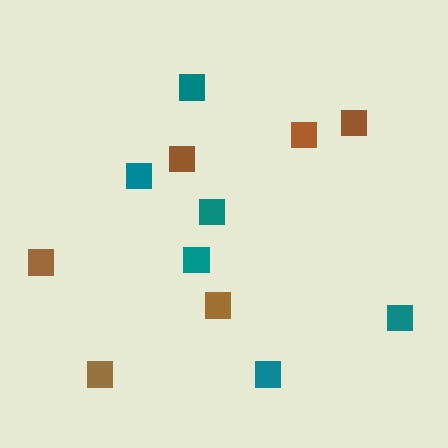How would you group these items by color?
There are 2 groups: one group of brown squares (6) and one group of teal squares (6).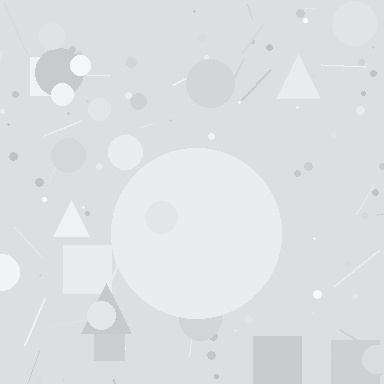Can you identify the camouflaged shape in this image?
The camouflaged shape is a circle.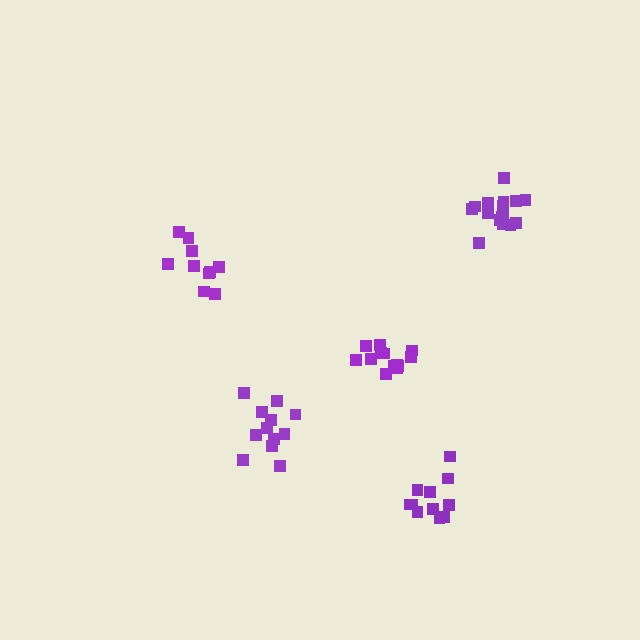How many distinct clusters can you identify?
There are 5 distinct clusters.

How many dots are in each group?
Group 1: 12 dots, Group 2: 10 dots, Group 3: 11 dots, Group 4: 16 dots, Group 5: 13 dots (62 total).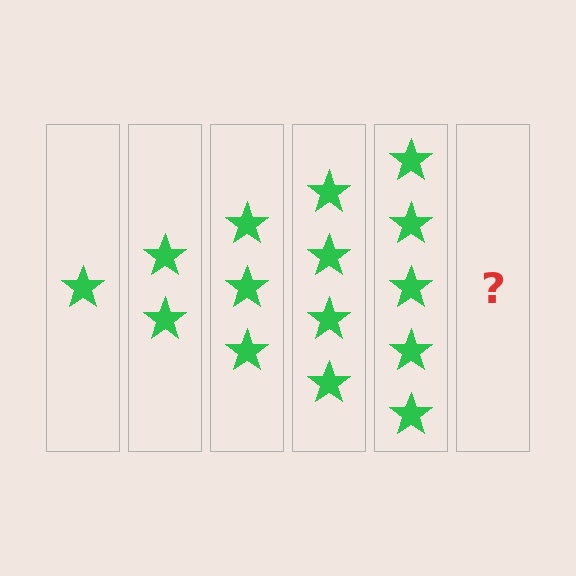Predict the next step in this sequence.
The next step is 6 stars.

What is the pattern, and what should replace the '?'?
The pattern is that each step adds one more star. The '?' should be 6 stars.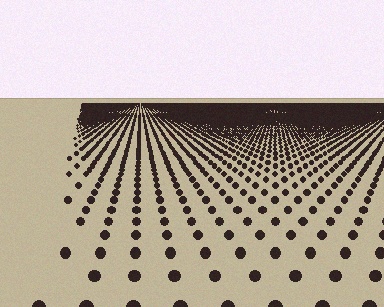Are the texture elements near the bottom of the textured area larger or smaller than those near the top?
Larger. Near the bottom, elements are closer to the viewer and appear at a bigger on-screen size.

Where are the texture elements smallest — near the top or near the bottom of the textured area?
Near the top.